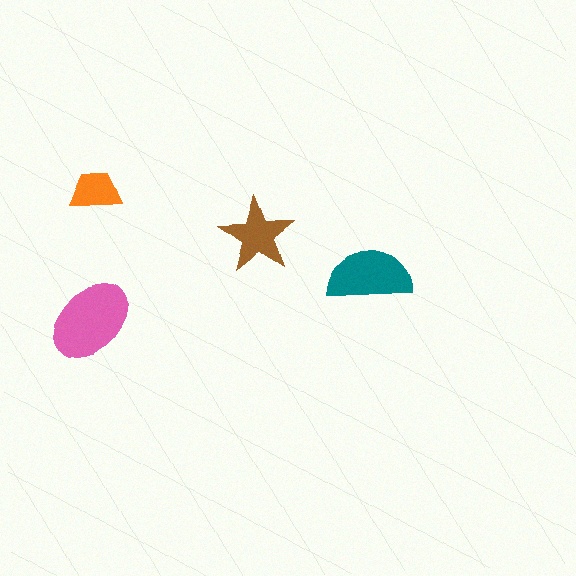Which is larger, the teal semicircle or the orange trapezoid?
The teal semicircle.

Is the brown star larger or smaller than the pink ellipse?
Smaller.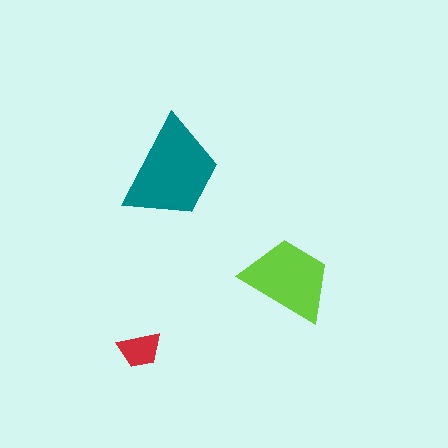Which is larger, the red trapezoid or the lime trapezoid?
The lime one.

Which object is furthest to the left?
The red trapezoid is leftmost.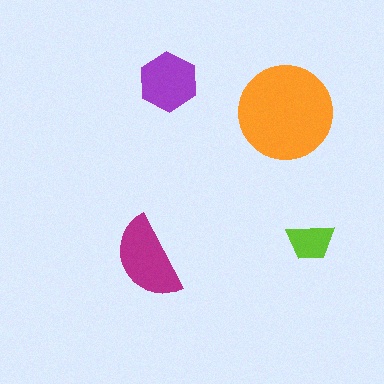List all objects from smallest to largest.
The lime trapezoid, the purple hexagon, the magenta semicircle, the orange circle.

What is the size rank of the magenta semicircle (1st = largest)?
2nd.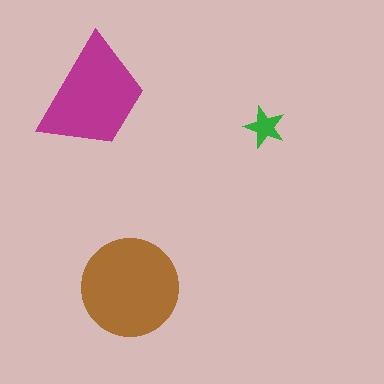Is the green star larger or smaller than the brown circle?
Smaller.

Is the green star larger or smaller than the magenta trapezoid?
Smaller.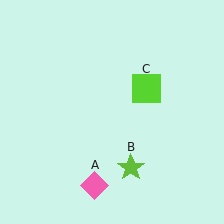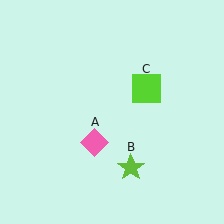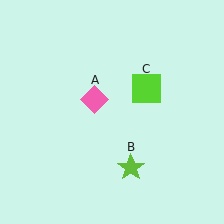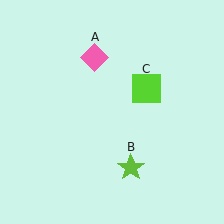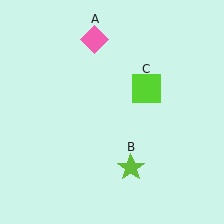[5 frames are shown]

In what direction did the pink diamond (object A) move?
The pink diamond (object A) moved up.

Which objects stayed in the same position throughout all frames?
Lime star (object B) and lime square (object C) remained stationary.